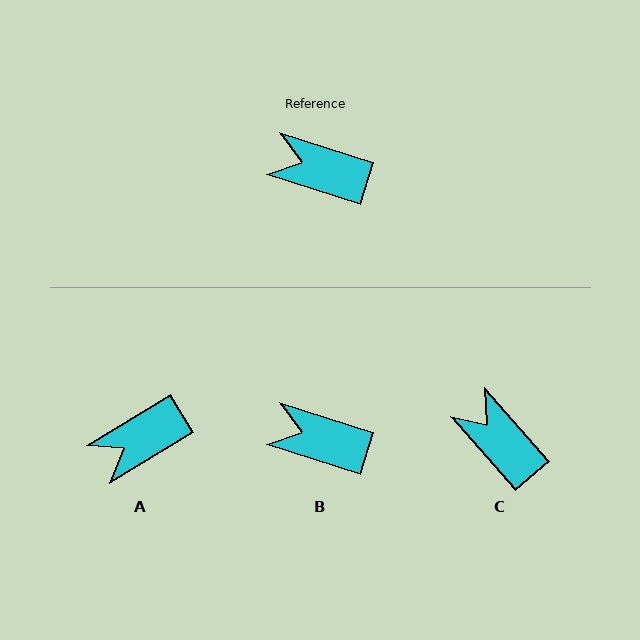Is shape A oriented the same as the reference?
No, it is off by about 49 degrees.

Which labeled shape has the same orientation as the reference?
B.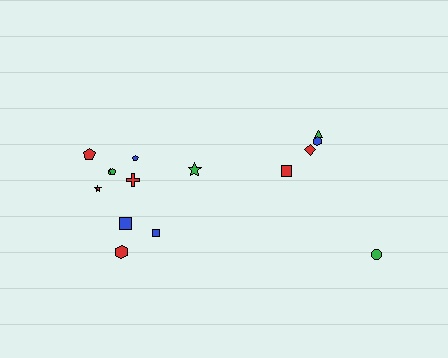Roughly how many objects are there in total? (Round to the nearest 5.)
Roughly 15 objects in total.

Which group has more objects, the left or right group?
The left group.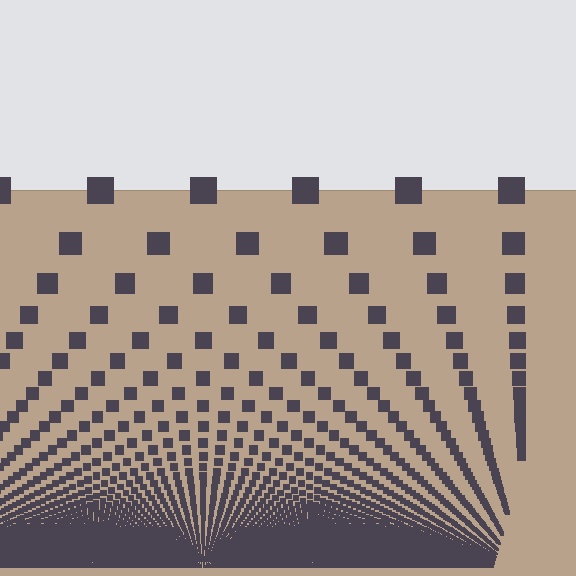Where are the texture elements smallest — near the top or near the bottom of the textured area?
Near the bottom.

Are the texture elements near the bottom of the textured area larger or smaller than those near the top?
Smaller. The gradient is inverted — elements near the bottom are smaller and denser.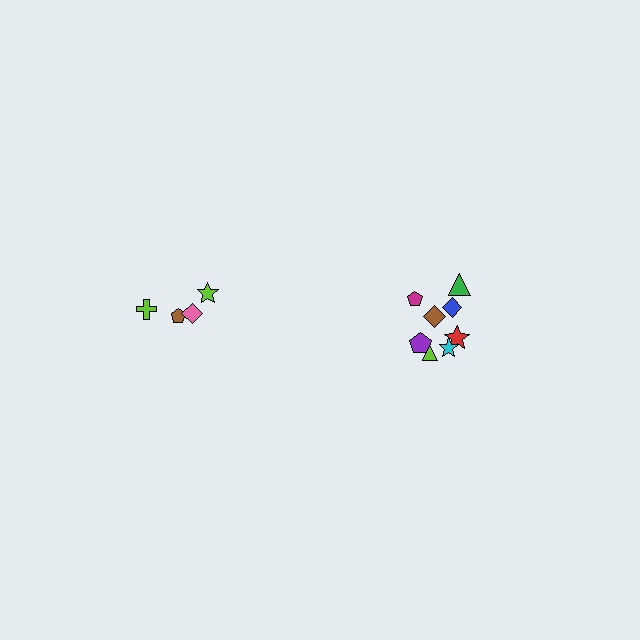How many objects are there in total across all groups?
There are 12 objects.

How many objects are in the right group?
There are 8 objects.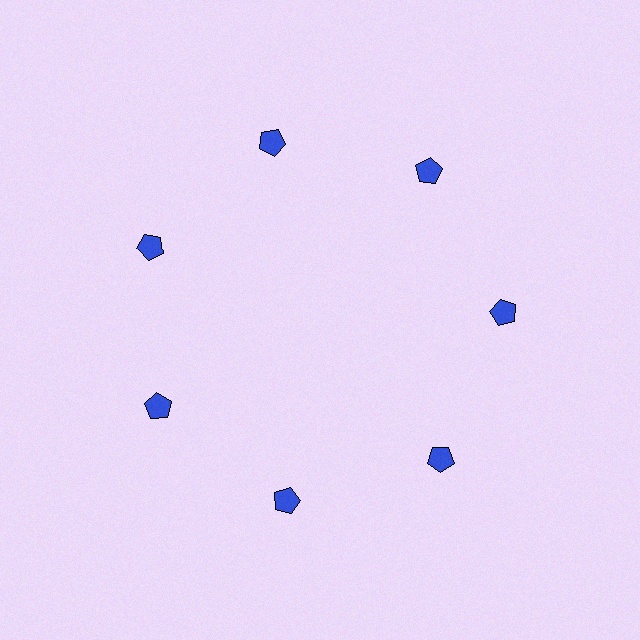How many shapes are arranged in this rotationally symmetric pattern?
There are 7 shapes, arranged in 7 groups of 1.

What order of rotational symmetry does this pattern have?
This pattern has 7-fold rotational symmetry.